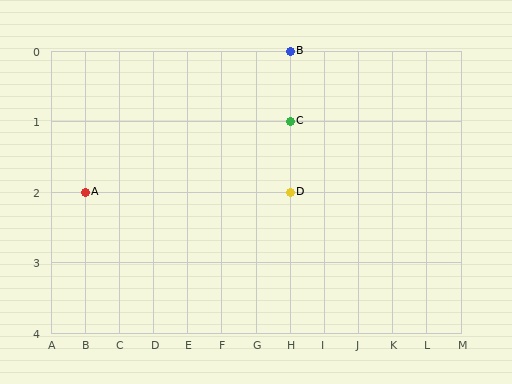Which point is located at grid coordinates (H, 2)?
Point D is at (H, 2).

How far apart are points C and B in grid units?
Points C and B are 1 row apart.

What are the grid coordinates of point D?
Point D is at grid coordinates (H, 2).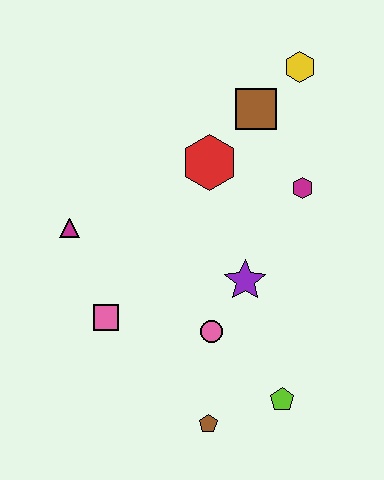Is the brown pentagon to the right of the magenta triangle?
Yes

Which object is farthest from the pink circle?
The yellow hexagon is farthest from the pink circle.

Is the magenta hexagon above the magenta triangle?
Yes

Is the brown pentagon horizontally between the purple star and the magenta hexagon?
No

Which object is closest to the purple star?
The pink circle is closest to the purple star.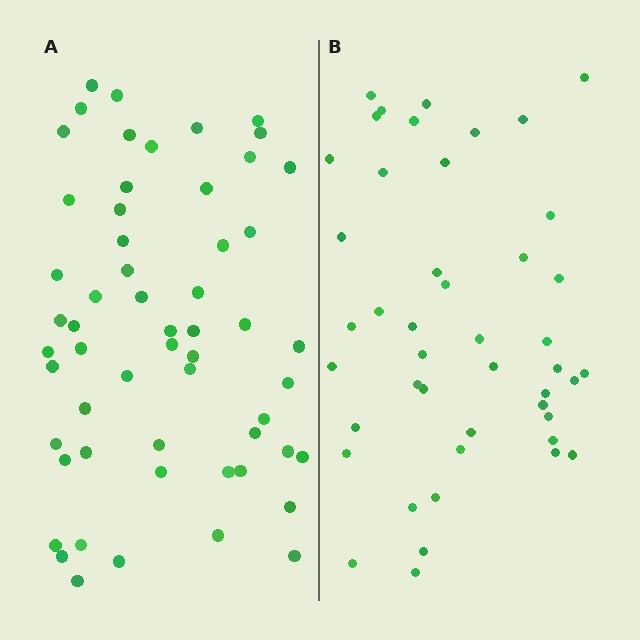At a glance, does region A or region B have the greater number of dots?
Region A (the left region) has more dots.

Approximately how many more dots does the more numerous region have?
Region A has roughly 12 or so more dots than region B.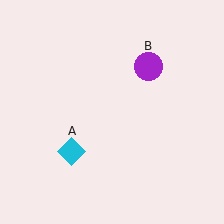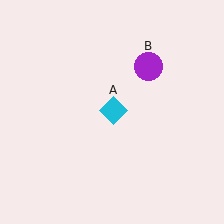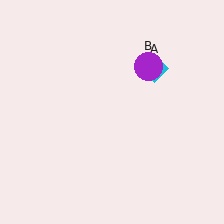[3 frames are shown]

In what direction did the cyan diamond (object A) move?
The cyan diamond (object A) moved up and to the right.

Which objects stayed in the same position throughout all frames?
Purple circle (object B) remained stationary.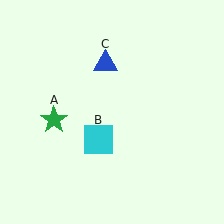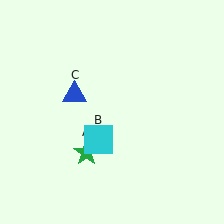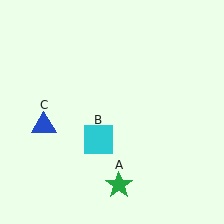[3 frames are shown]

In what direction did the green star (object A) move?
The green star (object A) moved down and to the right.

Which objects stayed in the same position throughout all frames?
Cyan square (object B) remained stationary.